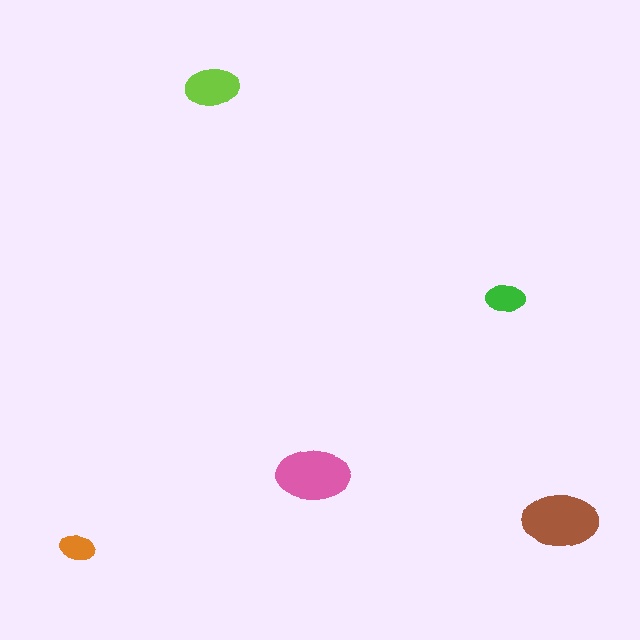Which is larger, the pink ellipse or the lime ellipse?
The pink one.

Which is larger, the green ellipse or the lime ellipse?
The lime one.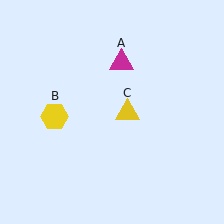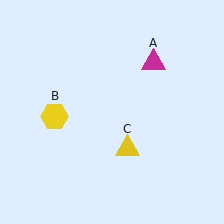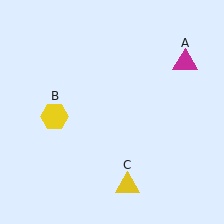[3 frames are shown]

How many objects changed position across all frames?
2 objects changed position: magenta triangle (object A), yellow triangle (object C).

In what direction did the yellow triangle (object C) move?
The yellow triangle (object C) moved down.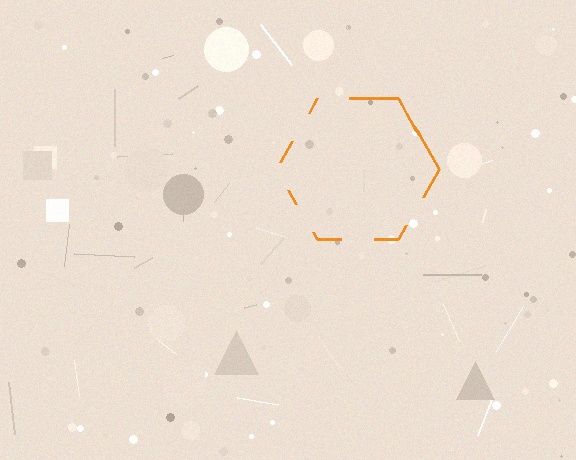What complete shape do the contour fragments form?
The contour fragments form a hexagon.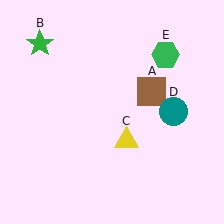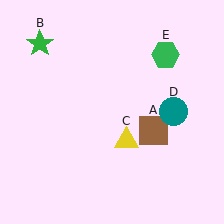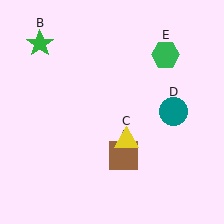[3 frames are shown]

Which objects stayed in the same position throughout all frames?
Green star (object B) and yellow triangle (object C) and teal circle (object D) and green hexagon (object E) remained stationary.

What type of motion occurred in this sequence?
The brown square (object A) rotated clockwise around the center of the scene.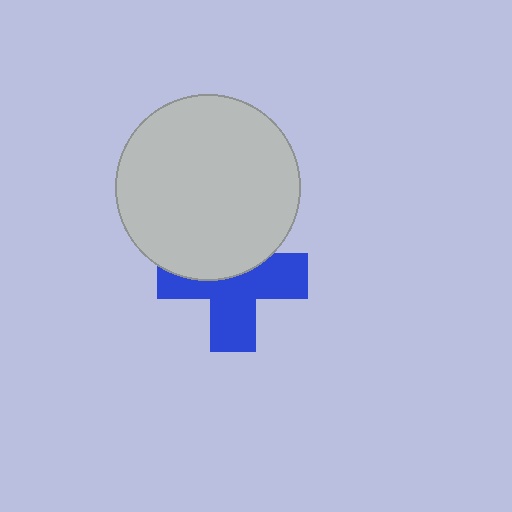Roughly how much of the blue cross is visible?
About half of it is visible (roughly 59%).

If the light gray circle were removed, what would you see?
You would see the complete blue cross.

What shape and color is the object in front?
The object in front is a light gray circle.